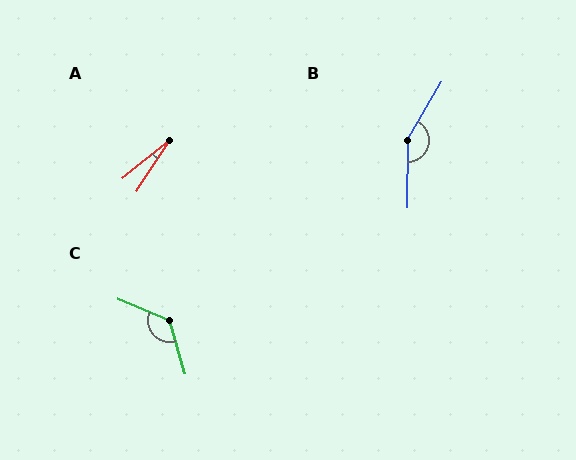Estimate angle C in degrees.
Approximately 129 degrees.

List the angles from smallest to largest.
A (18°), C (129°), B (150°).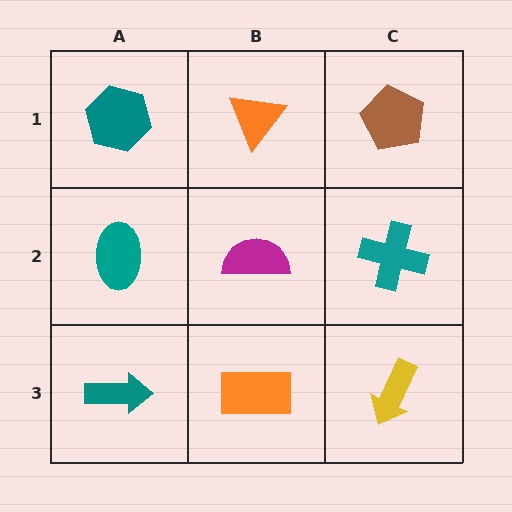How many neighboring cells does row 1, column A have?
2.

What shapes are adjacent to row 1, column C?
A teal cross (row 2, column C), an orange triangle (row 1, column B).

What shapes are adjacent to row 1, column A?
A teal ellipse (row 2, column A), an orange triangle (row 1, column B).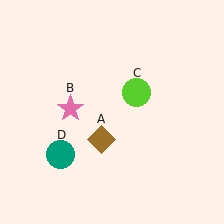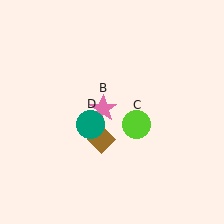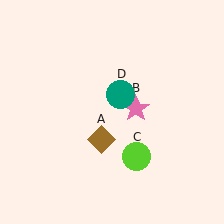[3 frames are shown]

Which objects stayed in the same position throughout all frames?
Brown diamond (object A) remained stationary.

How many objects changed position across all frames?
3 objects changed position: pink star (object B), lime circle (object C), teal circle (object D).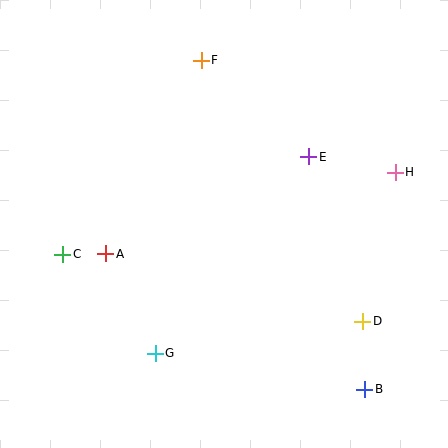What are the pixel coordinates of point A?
Point A is at (106, 254).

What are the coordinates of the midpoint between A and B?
The midpoint between A and B is at (235, 321).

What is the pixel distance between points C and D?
The distance between C and D is 307 pixels.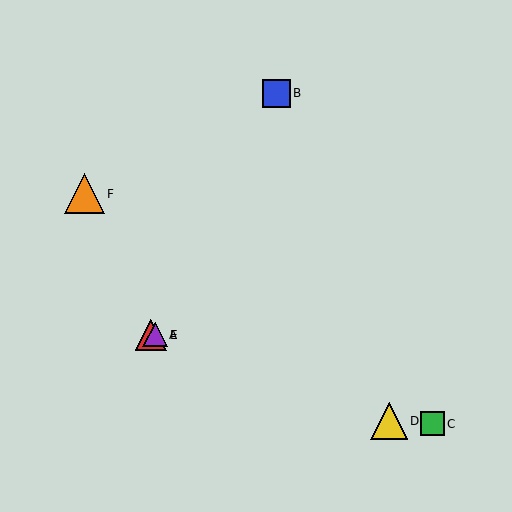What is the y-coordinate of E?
Object E is at y≈335.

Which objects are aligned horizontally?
Objects A, E are aligned horizontally.